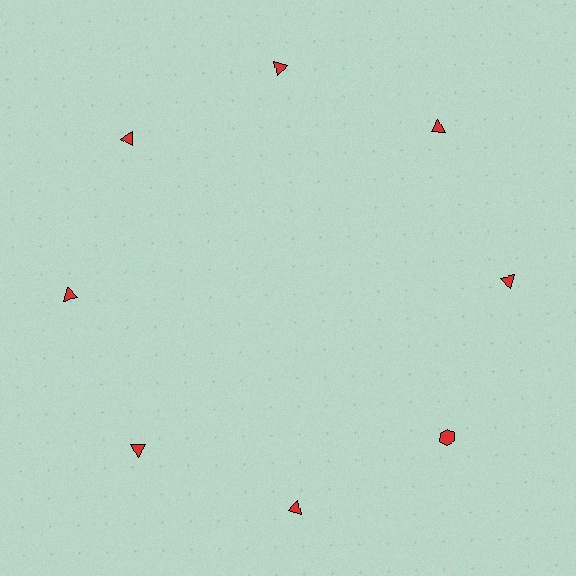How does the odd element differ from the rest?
It has a different shape: hexagon instead of triangle.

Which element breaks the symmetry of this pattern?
The red hexagon at roughly the 4 o'clock position breaks the symmetry. All other shapes are red triangles.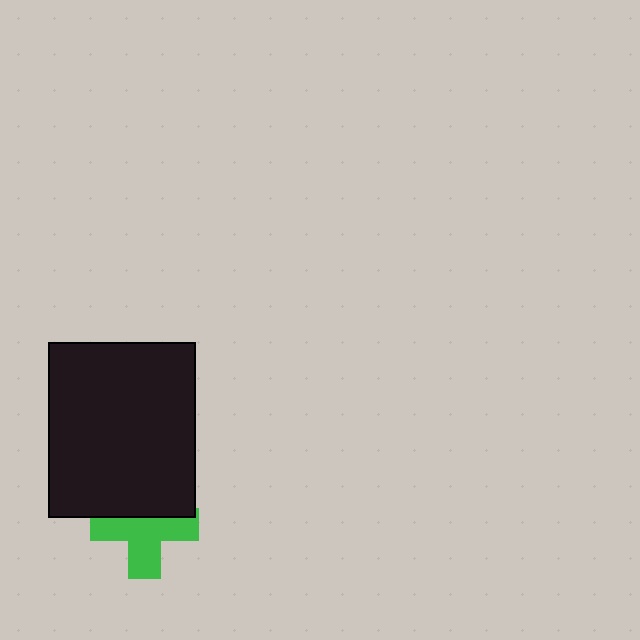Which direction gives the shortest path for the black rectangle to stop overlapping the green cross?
Moving up gives the shortest separation.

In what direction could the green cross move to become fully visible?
The green cross could move down. That would shift it out from behind the black rectangle entirely.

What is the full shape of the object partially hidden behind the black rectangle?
The partially hidden object is a green cross.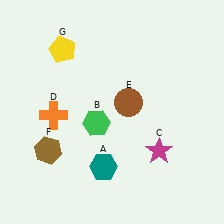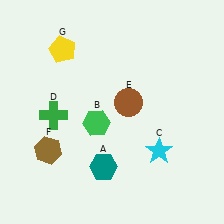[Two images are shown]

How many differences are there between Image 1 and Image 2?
There are 2 differences between the two images.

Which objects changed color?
C changed from magenta to cyan. D changed from orange to green.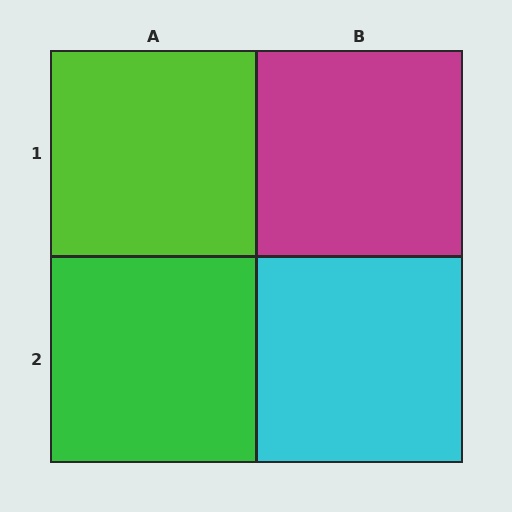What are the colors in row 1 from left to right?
Lime, magenta.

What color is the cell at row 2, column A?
Green.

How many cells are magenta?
1 cell is magenta.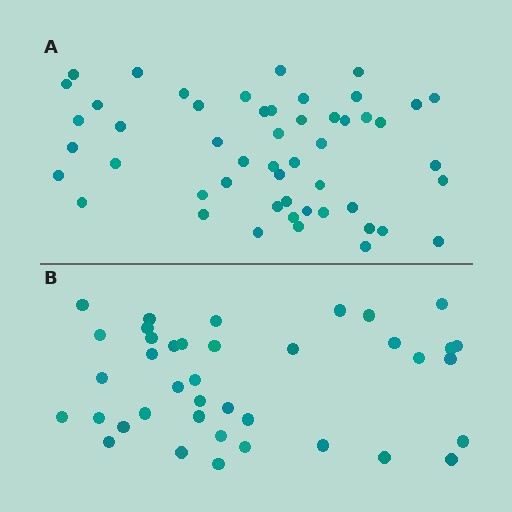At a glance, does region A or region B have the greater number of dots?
Region A (the top region) has more dots.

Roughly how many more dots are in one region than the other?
Region A has roughly 12 or so more dots than region B.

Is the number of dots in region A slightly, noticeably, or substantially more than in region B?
Region A has noticeably more, but not dramatically so. The ratio is roughly 1.3 to 1.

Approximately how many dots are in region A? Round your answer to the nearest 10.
About 50 dots. (The exact count is 51, which rounds to 50.)